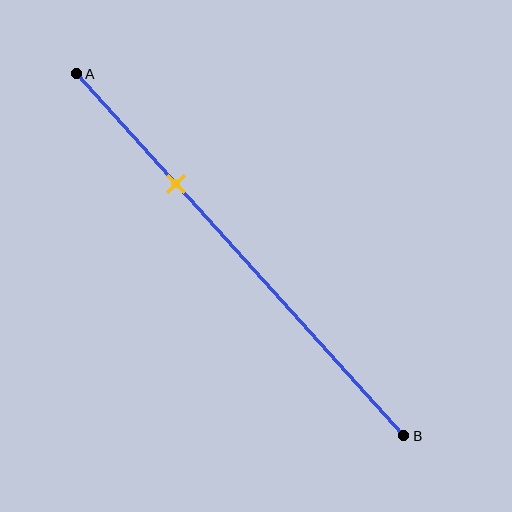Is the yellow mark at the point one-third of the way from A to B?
Yes, the mark is approximately at the one-third point.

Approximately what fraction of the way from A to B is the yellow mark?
The yellow mark is approximately 30% of the way from A to B.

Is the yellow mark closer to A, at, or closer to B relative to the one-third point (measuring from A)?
The yellow mark is approximately at the one-third point of segment AB.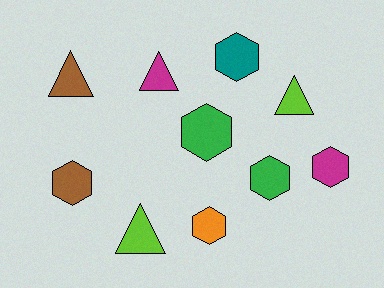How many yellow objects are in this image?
There are no yellow objects.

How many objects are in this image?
There are 10 objects.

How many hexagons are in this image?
There are 6 hexagons.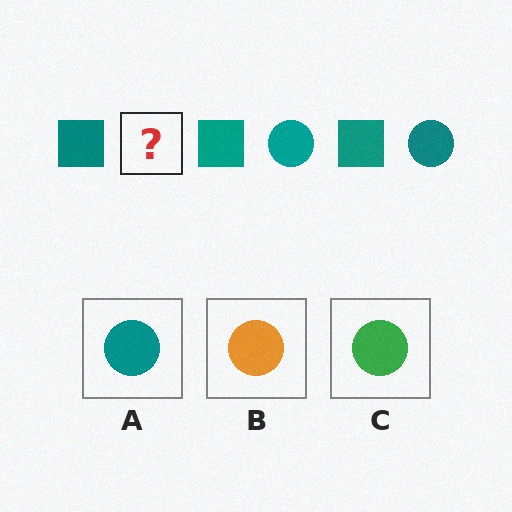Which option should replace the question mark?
Option A.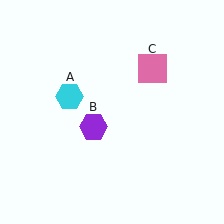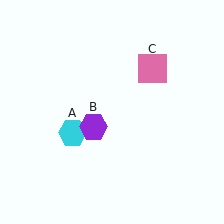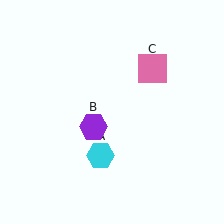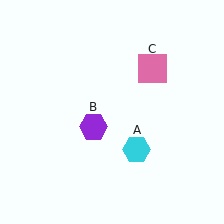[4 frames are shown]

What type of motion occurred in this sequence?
The cyan hexagon (object A) rotated counterclockwise around the center of the scene.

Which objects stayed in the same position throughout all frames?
Purple hexagon (object B) and pink square (object C) remained stationary.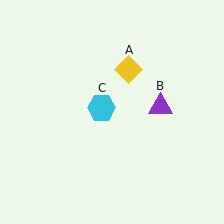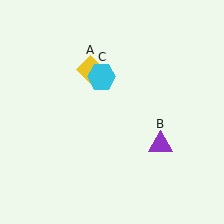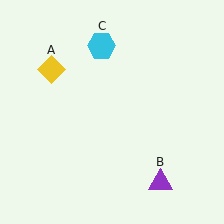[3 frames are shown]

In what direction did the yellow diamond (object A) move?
The yellow diamond (object A) moved left.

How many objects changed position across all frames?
3 objects changed position: yellow diamond (object A), purple triangle (object B), cyan hexagon (object C).